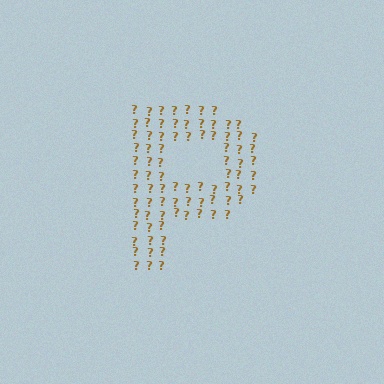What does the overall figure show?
The overall figure shows the letter P.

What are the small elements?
The small elements are question marks.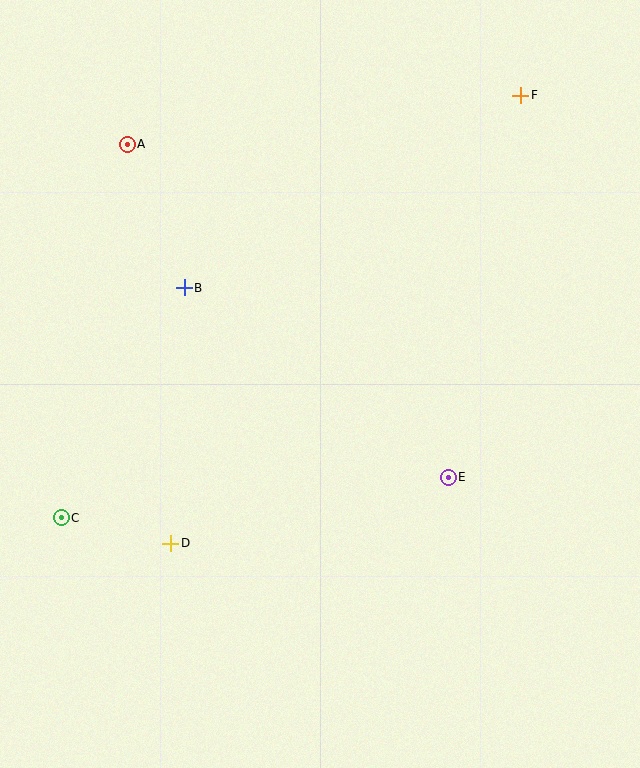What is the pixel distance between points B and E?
The distance between B and E is 325 pixels.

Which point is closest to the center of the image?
Point E at (448, 477) is closest to the center.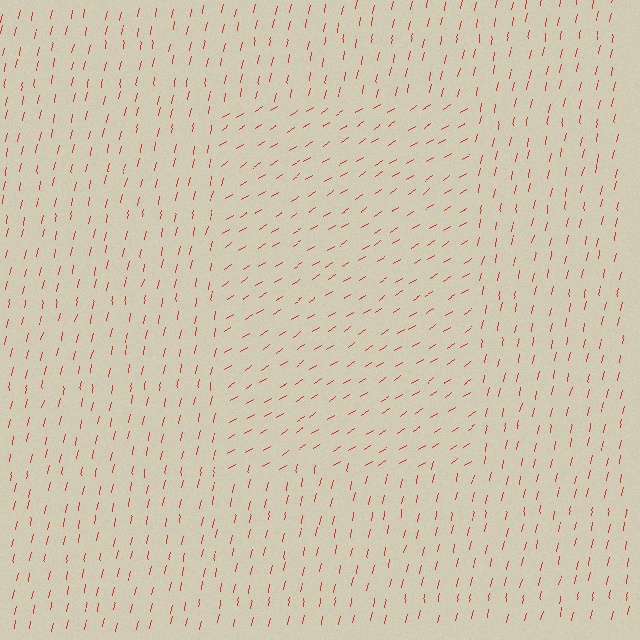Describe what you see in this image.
The image is filled with small red line segments. A rectangle region in the image has lines oriented differently from the surrounding lines, creating a visible texture boundary.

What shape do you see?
I see a rectangle.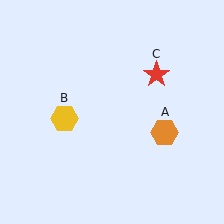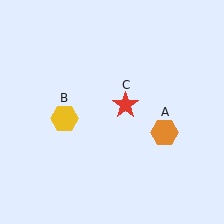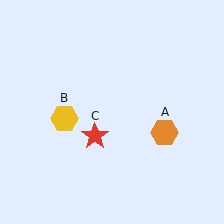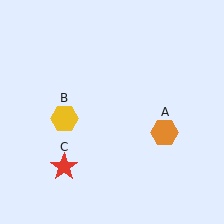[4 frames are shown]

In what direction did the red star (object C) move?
The red star (object C) moved down and to the left.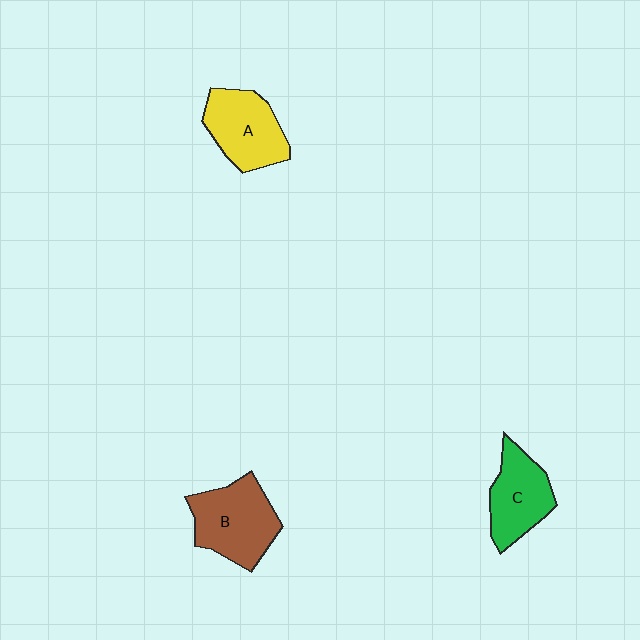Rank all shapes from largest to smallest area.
From largest to smallest: B (brown), A (yellow), C (green).